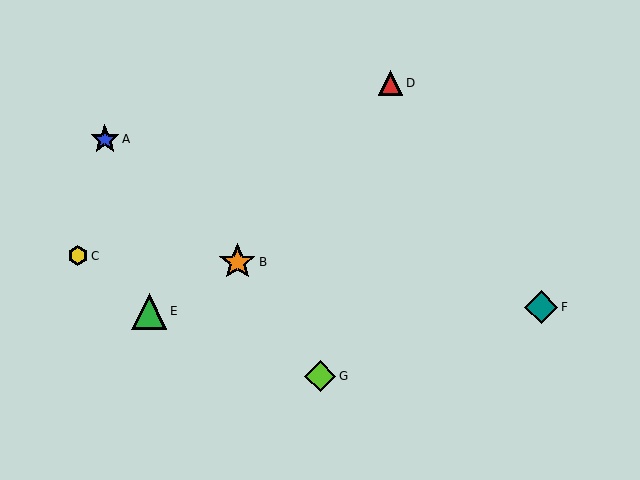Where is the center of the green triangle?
The center of the green triangle is at (149, 311).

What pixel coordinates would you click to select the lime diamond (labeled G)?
Click at (320, 376) to select the lime diamond G.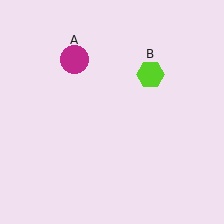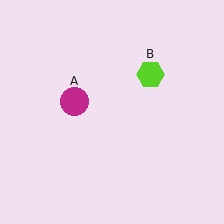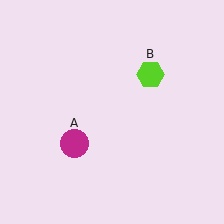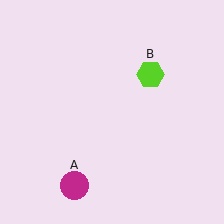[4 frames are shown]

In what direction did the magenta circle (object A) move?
The magenta circle (object A) moved down.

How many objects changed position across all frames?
1 object changed position: magenta circle (object A).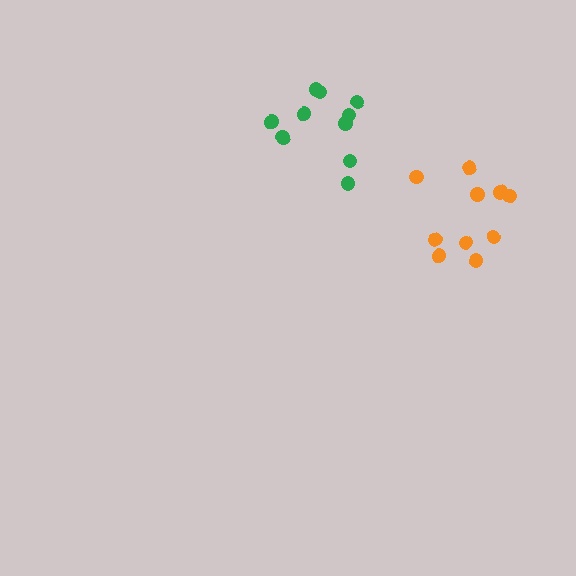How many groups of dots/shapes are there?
There are 2 groups.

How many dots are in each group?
Group 1: 10 dots, Group 2: 10 dots (20 total).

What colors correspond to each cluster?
The clusters are colored: green, orange.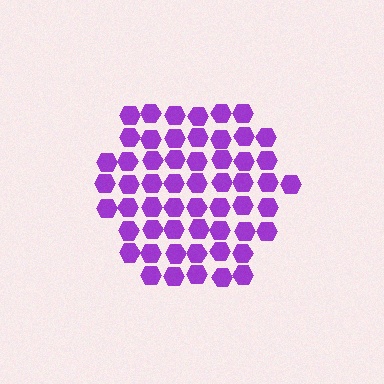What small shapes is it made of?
It is made of small hexagons.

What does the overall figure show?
The overall figure shows a hexagon.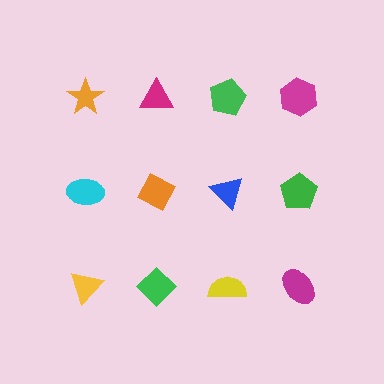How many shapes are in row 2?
4 shapes.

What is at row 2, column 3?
A blue triangle.